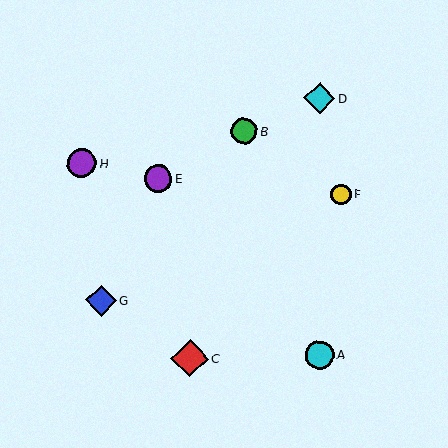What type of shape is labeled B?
Shape B is a green circle.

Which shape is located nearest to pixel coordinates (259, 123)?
The green circle (labeled B) at (244, 131) is nearest to that location.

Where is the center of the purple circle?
The center of the purple circle is at (82, 163).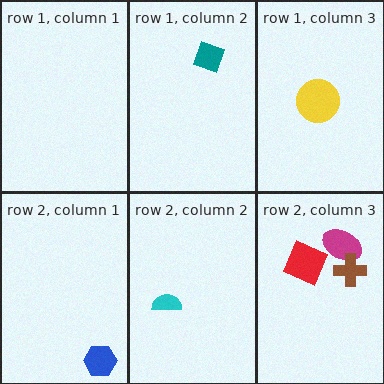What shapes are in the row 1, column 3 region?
The yellow circle.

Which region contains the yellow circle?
The row 1, column 3 region.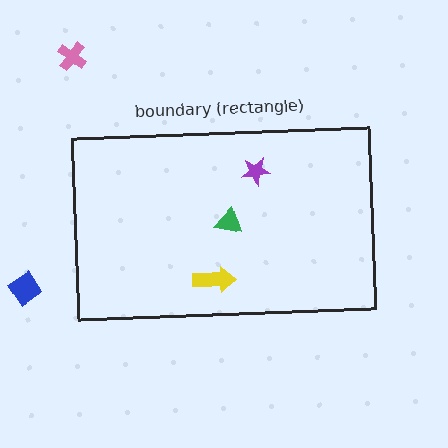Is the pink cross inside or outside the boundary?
Outside.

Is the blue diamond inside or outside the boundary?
Outside.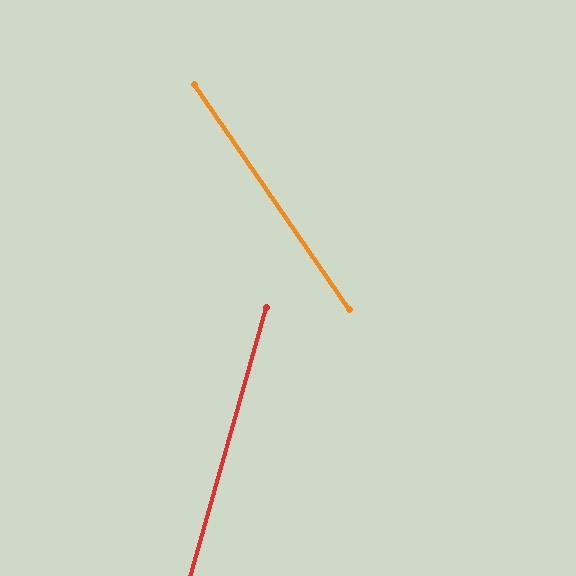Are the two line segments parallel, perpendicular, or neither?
Neither parallel nor perpendicular — they differ by about 50°.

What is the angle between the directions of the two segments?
Approximately 50 degrees.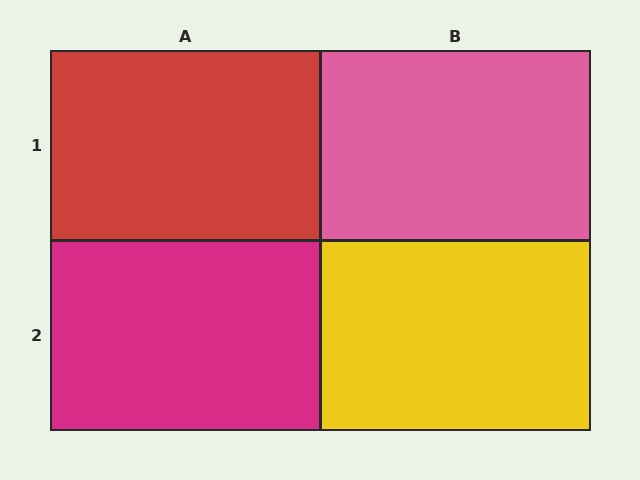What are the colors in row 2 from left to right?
Magenta, yellow.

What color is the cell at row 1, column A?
Red.